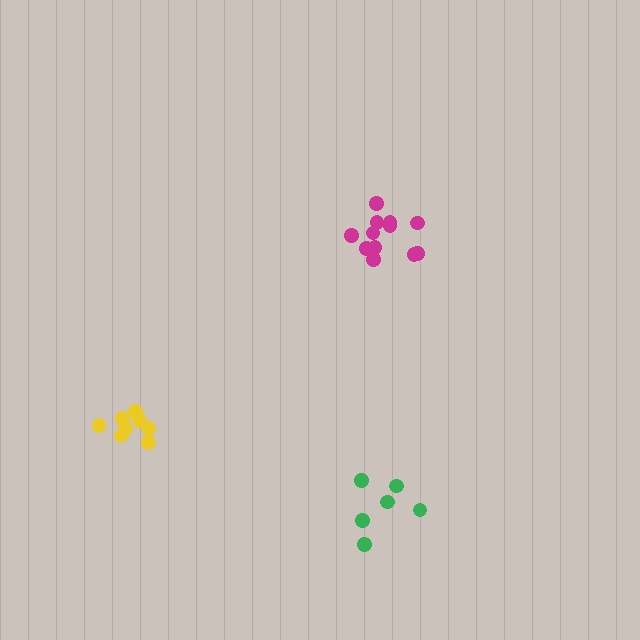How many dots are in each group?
Group 1: 6 dots, Group 2: 8 dots, Group 3: 12 dots (26 total).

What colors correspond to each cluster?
The clusters are colored: green, yellow, magenta.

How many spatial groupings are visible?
There are 3 spatial groupings.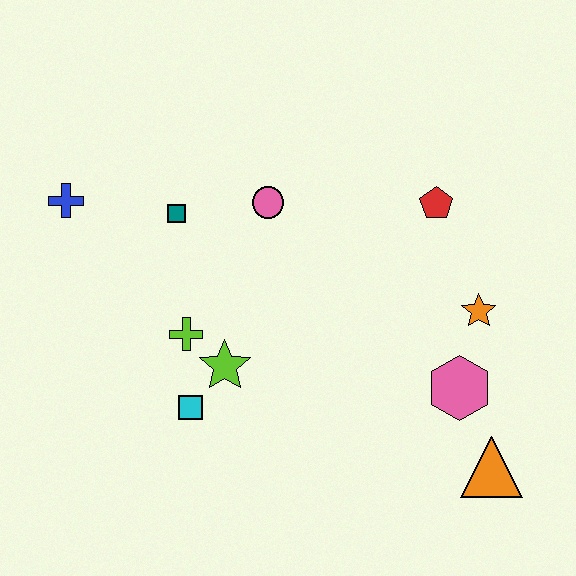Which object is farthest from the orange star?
The blue cross is farthest from the orange star.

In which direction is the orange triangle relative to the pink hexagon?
The orange triangle is below the pink hexagon.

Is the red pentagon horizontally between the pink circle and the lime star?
No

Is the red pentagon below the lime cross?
No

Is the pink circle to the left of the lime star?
No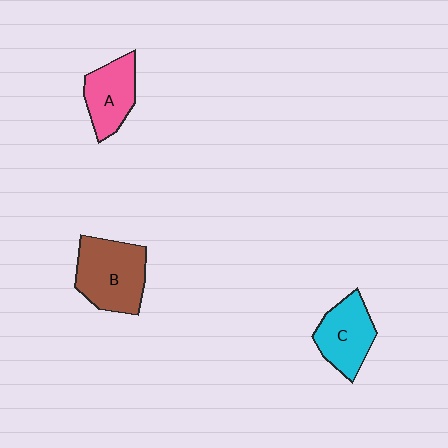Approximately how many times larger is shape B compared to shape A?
Approximately 1.4 times.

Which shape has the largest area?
Shape B (brown).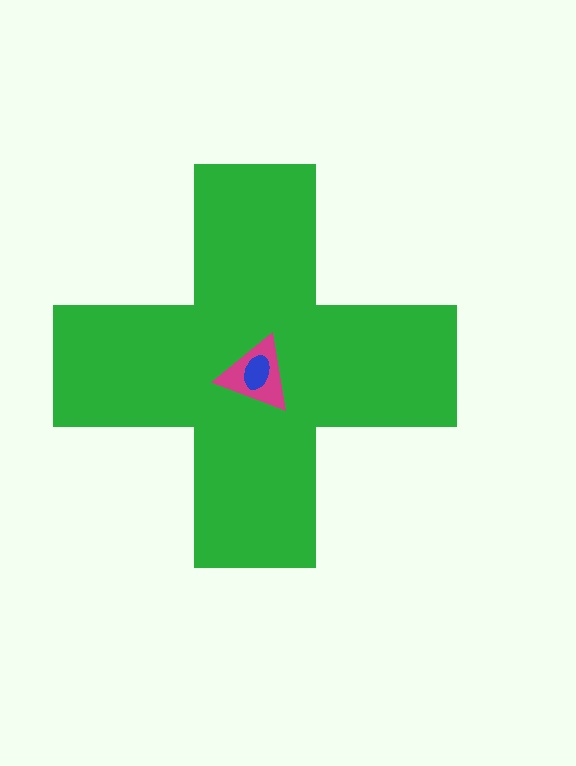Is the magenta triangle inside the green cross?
Yes.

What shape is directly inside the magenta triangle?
The blue ellipse.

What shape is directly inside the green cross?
The magenta triangle.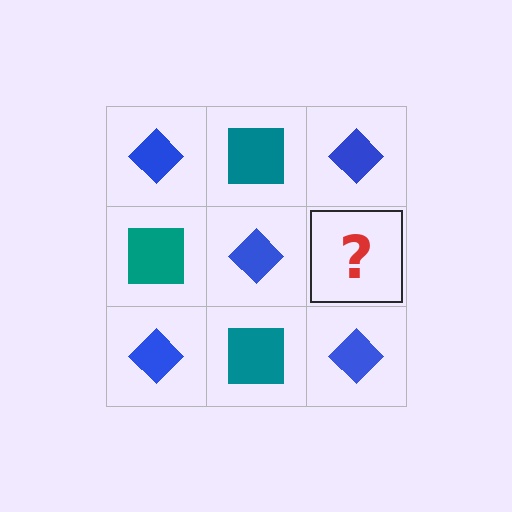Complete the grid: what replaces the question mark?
The question mark should be replaced with a teal square.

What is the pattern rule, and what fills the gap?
The rule is that it alternates blue diamond and teal square in a checkerboard pattern. The gap should be filled with a teal square.